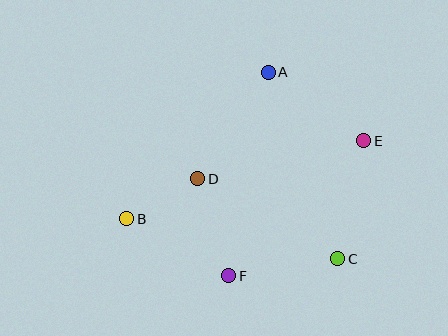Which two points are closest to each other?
Points B and D are closest to each other.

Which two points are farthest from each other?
Points B and E are farthest from each other.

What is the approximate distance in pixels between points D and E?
The distance between D and E is approximately 170 pixels.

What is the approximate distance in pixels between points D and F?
The distance between D and F is approximately 101 pixels.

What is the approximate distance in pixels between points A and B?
The distance between A and B is approximately 203 pixels.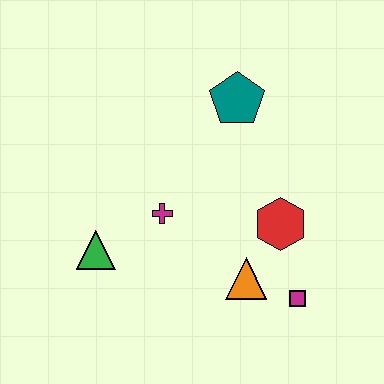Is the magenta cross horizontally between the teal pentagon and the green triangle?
Yes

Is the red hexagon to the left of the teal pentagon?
No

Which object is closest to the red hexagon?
The orange triangle is closest to the red hexagon.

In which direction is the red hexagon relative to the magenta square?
The red hexagon is above the magenta square.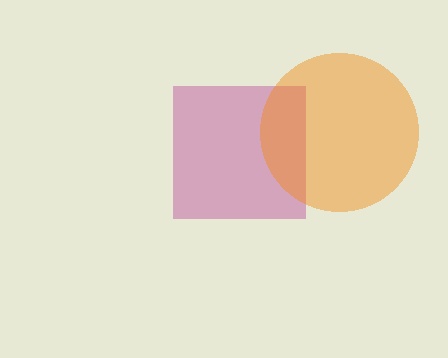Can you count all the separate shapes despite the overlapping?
Yes, there are 2 separate shapes.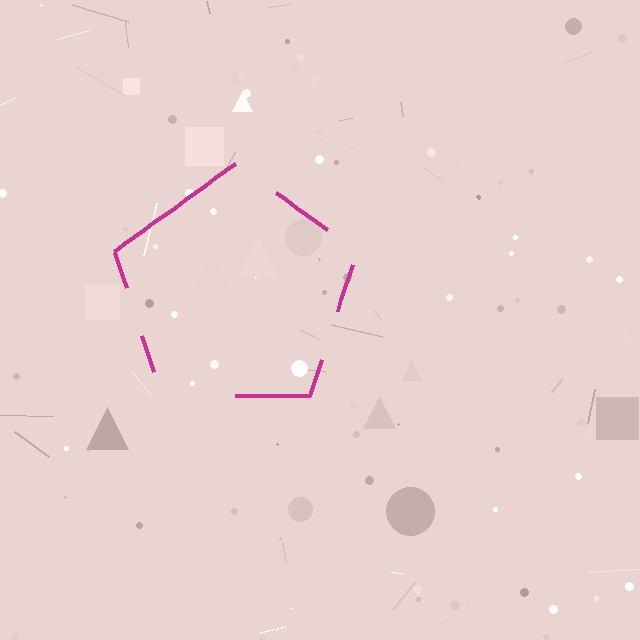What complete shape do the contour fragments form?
The contour fragments form a pentagon.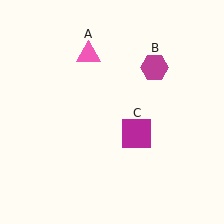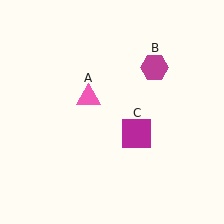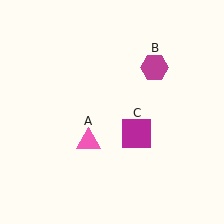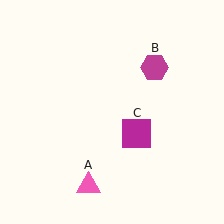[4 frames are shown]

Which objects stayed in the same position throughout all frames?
Magenta hexagon (object B) and magenta square (object C) remained stationary.